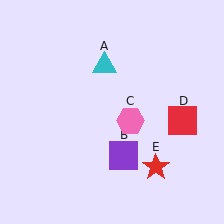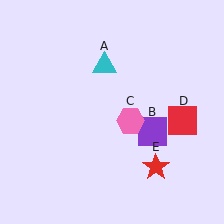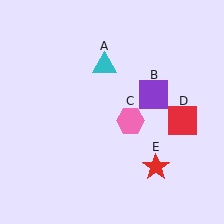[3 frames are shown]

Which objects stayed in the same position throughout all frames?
Cyan triangle (object A) and pink hexagon (object C) and red square (object D) and red star (object E) remained stationary.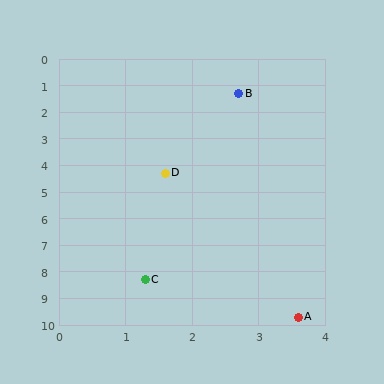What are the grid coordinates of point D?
Point D is at approximately (1.6, 4.3).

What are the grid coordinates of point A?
Point A is at approximately (3.6, 9.7).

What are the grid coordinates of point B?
Point B is at approximately (2.7, 1.3).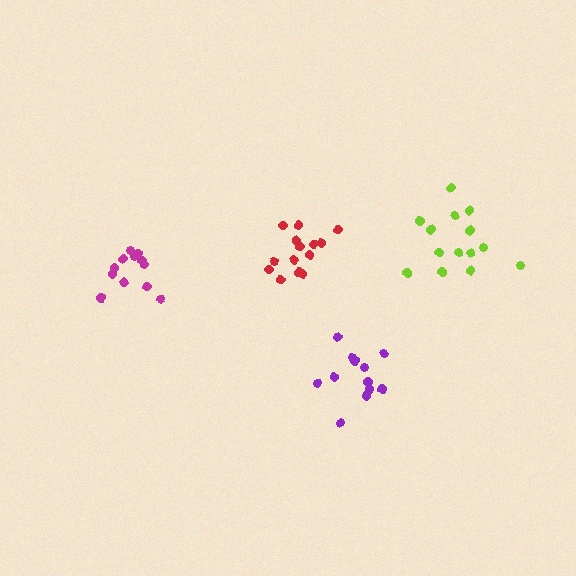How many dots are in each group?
Group 1: 14 dots, Group 2: 14 dots, Group 3: 12 dots, Group 4: 12 dots (52 total).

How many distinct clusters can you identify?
There are 4 distinct clusters.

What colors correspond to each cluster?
The clusters are colored: red, lime, magenta, purple.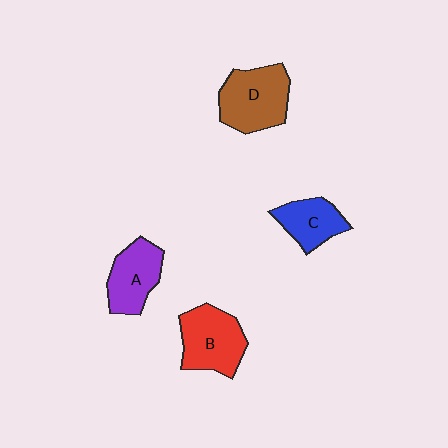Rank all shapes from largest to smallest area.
From largest to smallest: D (brown), B (red), A (purple), C (blue).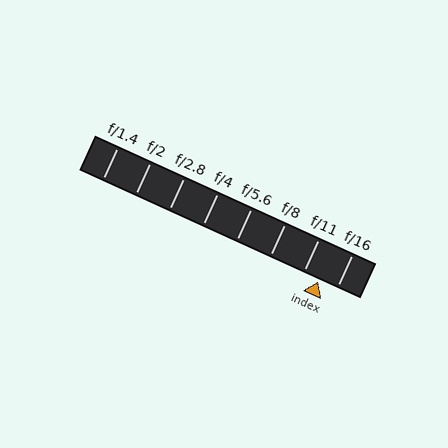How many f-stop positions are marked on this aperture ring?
There are 8 f-stop positions marked.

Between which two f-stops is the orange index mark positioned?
The index mark is between f/11 and f/16.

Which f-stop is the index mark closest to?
The index mark is closest to f/11.